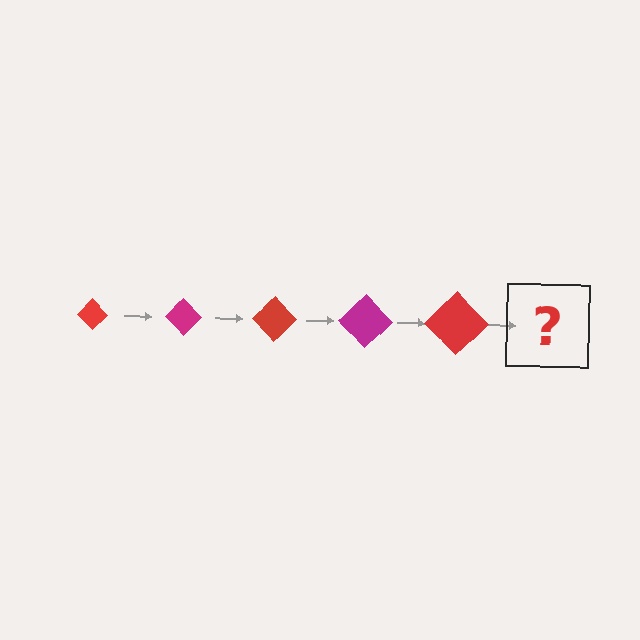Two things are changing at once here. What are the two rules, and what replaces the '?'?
The two rules are that the diamond grows larger each step and the color cycles through red and magenta. The '?' should be a magenta diamond, larger than the previous one.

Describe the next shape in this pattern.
It should be a magenta diamond, larger than the previous one.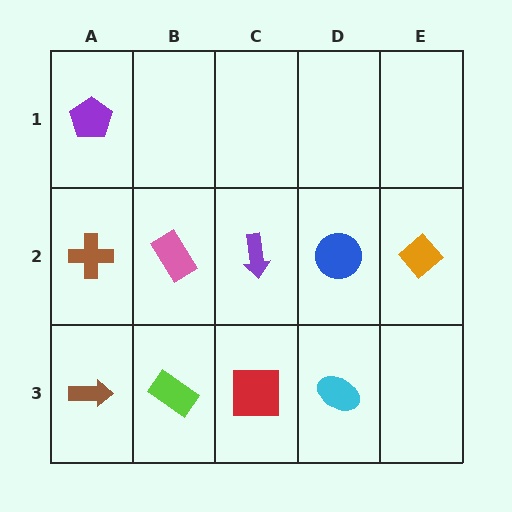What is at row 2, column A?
A brown cross.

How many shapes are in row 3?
4 shapes.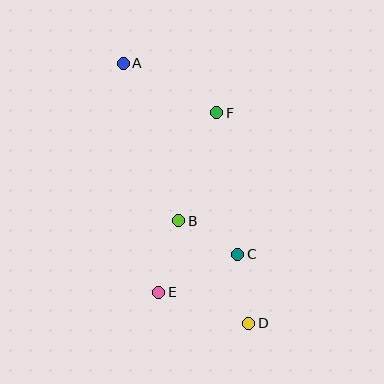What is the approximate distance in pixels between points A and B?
The distance between A and B is approximately 167 pixels.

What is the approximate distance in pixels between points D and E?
The distance between D and E is approximately 95 pixels.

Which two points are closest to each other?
Points B and C are closest to each other.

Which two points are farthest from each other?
Points A and D are farthest from each other.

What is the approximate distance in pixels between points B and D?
The distance between B and D is approximately 124 pixels.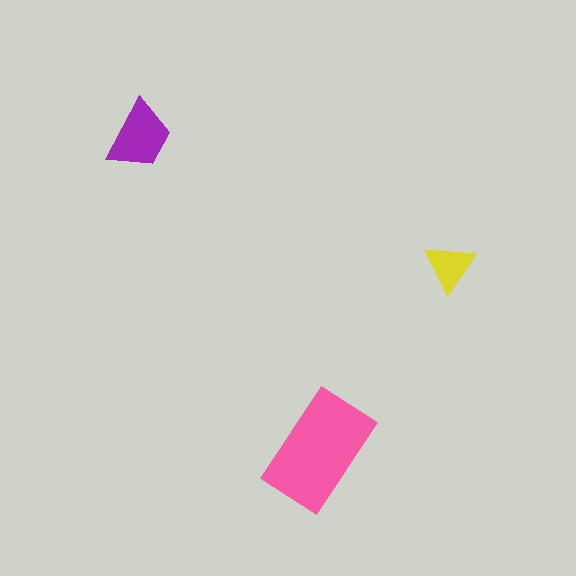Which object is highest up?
The purple trapezoid is topmost.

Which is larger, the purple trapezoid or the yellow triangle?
The purple trapezoid.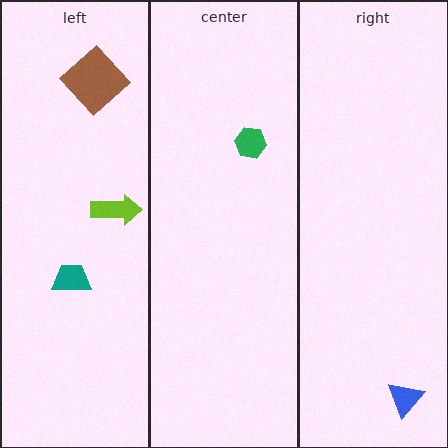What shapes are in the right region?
The blue triangle.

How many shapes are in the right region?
1.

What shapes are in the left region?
The teal trapezoid, the brown diamond, the lime arrow.